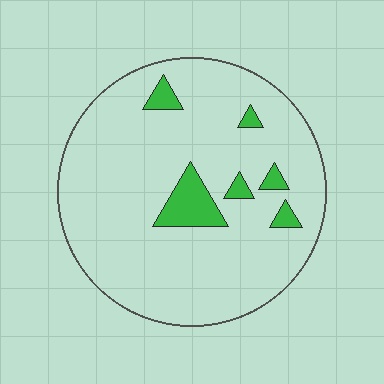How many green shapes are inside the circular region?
6.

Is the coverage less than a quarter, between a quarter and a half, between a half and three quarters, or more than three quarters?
Less than a quarter.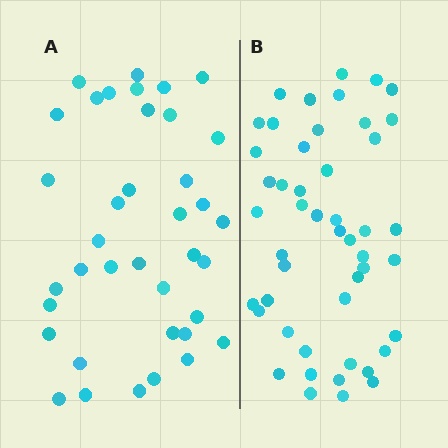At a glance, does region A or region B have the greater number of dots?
Region B (the right region) has more dots.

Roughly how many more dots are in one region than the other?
Region B has roughly 10 or so more dots than region A.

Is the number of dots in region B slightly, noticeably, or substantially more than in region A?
Region B has noticeably more, but not dramatically so. The ratio is roughly 1.3 to 1.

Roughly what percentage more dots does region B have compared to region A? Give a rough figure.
About 25% more.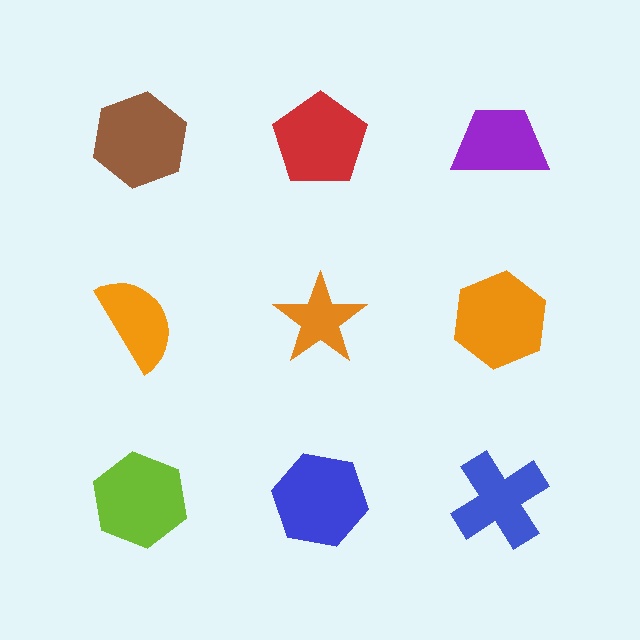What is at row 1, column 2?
A red pentagon.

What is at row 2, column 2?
An orange star.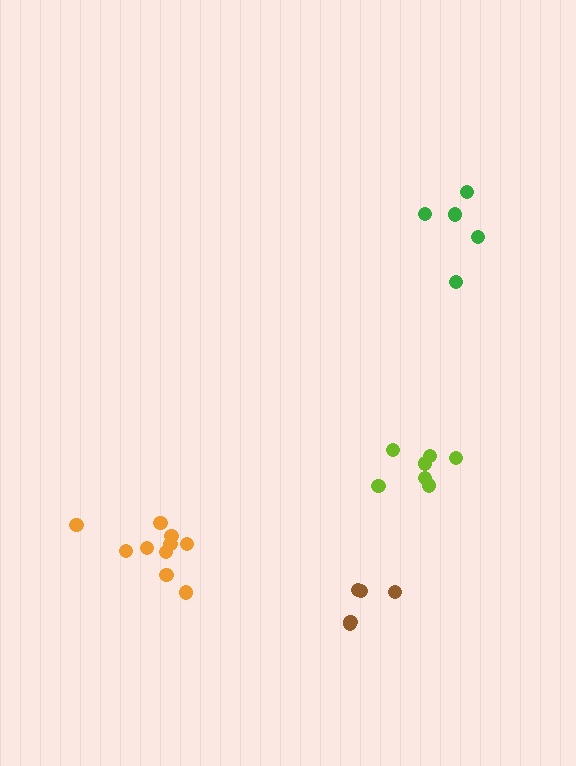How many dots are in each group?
Group 1: 10 dots, Group 2: 5 dots, Group 3: 7 dots, Group 4: 5 dots (27 total).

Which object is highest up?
The green cluster is topmost.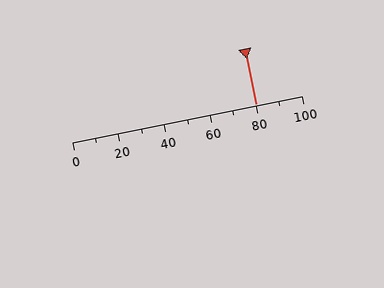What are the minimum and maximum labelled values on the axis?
The axis runs from 0 to 100.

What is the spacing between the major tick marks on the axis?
The major ticks are spaced 20 apart.